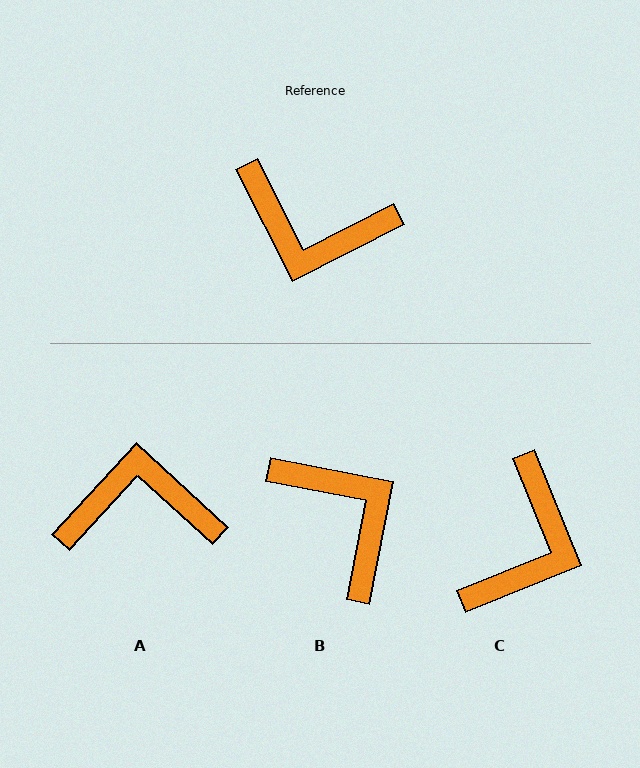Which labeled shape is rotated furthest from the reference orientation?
A, about 160 degrees away.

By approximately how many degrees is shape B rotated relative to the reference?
Approximately 142 degrees counter-clockwise.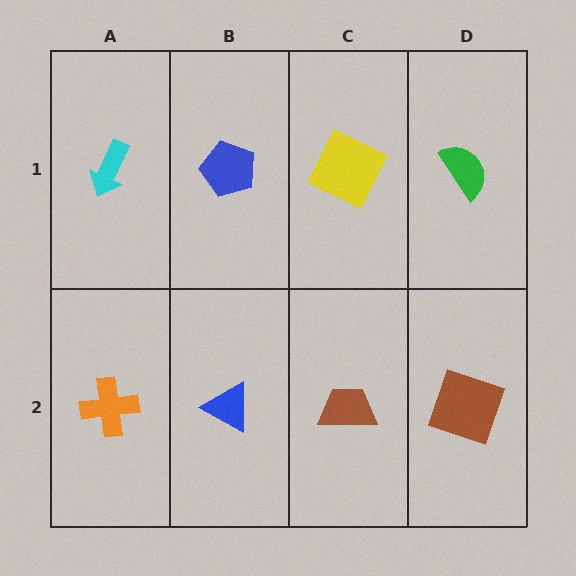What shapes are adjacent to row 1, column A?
An orange cross (row 2, column A), a blue pentagon (row 1, column B).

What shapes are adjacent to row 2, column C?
A yellow square (row 1, column C), a blue triangle (row 2, column B), a brown square (row 2, column D).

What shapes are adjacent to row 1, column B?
A blue triangle (row 2, column B), a cyan arrow (row 1, column A), a yellow square (row 1, column C).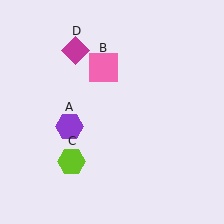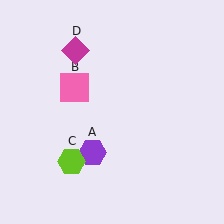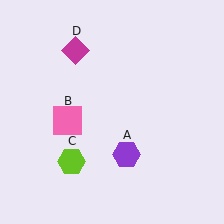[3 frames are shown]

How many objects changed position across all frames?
2 objects changed position: purple hexagon (object A), pink square (object B).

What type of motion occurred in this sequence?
The purple hexagon (object A), pink square (object B) rotated counterclockwise around the center of the scene.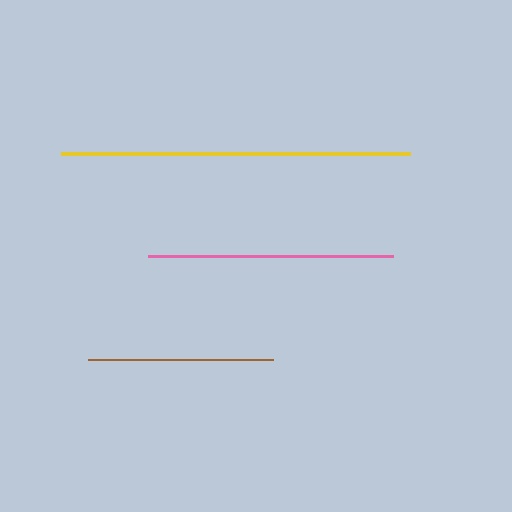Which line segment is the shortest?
The brown line is the shortest at approximately 185 pixels.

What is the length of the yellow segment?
The yellow segment is approximately 349 pixels long.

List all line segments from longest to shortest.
From longest to shortest: yellow, pink, brown.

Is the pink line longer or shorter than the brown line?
The pink line is longer than the brown line.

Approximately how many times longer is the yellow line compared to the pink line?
The yellow line is approximately 1.4 times the length of the pink line.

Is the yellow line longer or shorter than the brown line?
The yellow line is longer than the brown line.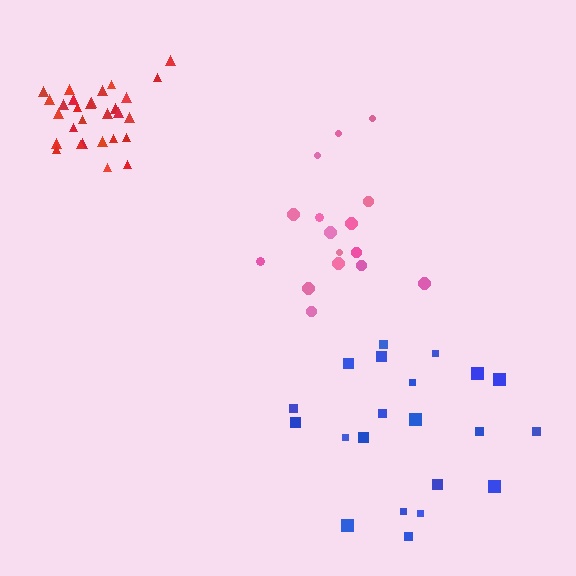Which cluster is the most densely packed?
Red.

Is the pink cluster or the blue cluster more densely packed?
Blue.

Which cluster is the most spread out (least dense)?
Pink.